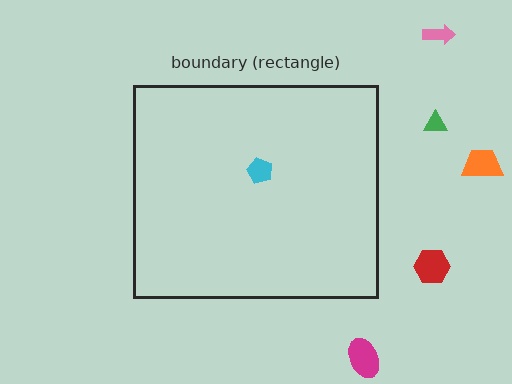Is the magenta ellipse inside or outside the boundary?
Outside.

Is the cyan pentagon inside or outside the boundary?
Inside.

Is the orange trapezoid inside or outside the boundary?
Outside.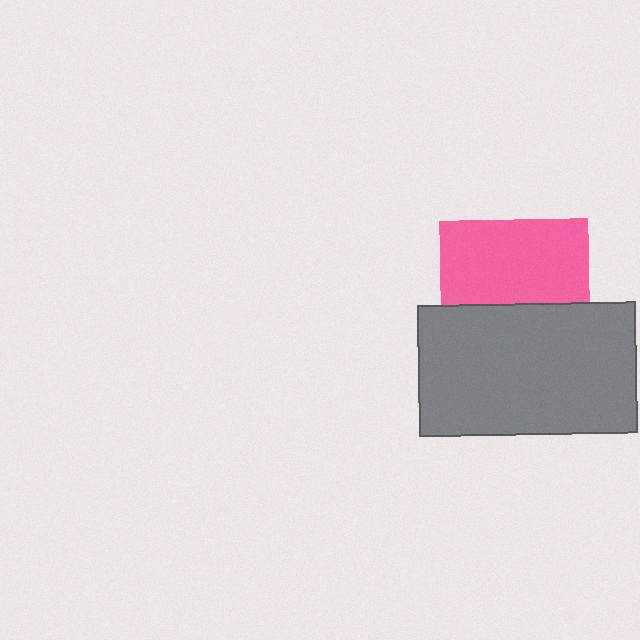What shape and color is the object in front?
The object in front is a gray rectangle.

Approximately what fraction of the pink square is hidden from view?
Roughly 43% of the pink square is hidden behind the gray rectangle.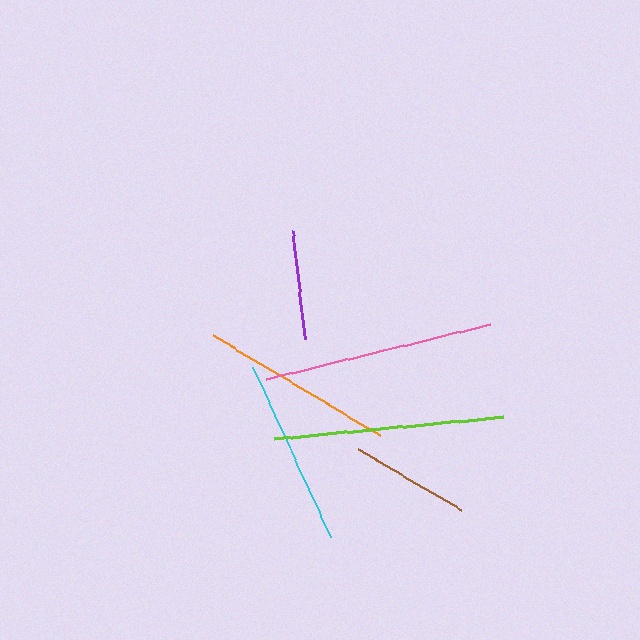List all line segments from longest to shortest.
From longest to shortest: pink, lime, orange, cyan, brown, purple.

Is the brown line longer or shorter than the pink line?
The pink line is longer than the brown line.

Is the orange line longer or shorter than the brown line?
The orange line is longer than the brown line.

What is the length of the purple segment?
The purple segment is approximately 109 pixels long.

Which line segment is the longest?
The pink line is the longest at approximately 231 pixels.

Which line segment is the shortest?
The purple line is the shortest at approximately 109 pixels.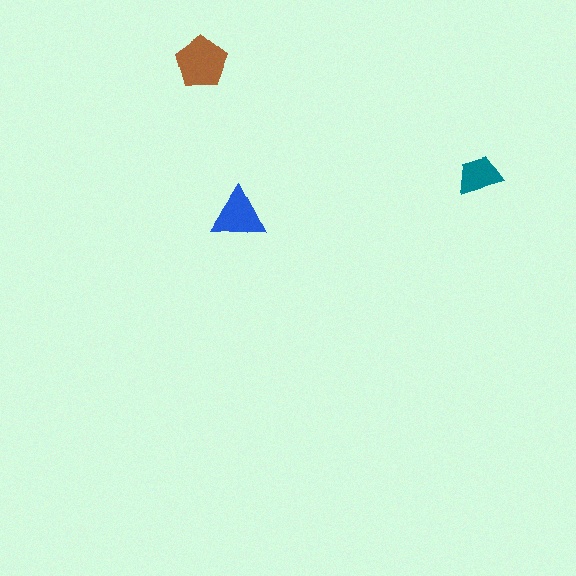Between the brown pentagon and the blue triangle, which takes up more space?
The brown pentagon.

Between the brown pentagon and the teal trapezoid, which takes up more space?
The brown pentagon.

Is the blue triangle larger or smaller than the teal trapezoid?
Larger.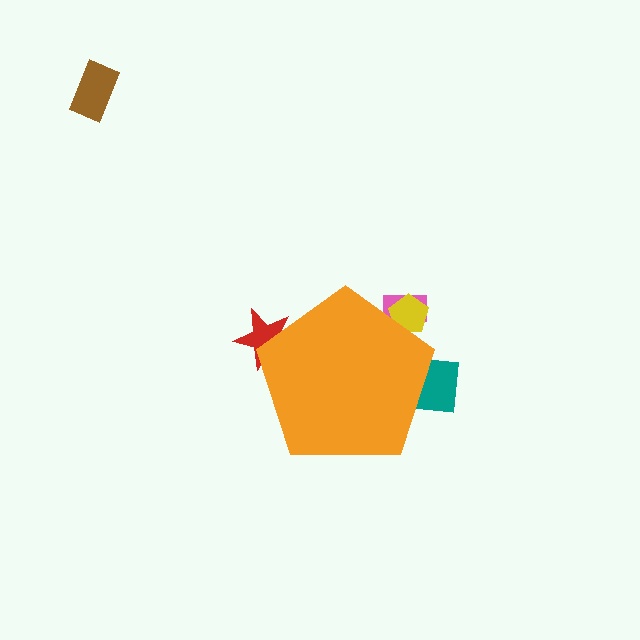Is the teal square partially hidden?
Yes, the teal square is partially hidden behind the orange pentagon.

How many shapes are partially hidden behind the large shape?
4 shapes are partially hidden.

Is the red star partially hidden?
Yes, the red star is partially hidden behind the orange pentagon.